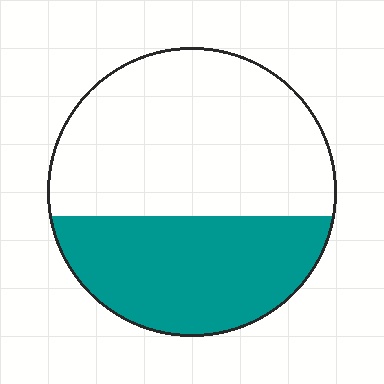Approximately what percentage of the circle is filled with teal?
Approximately 40%.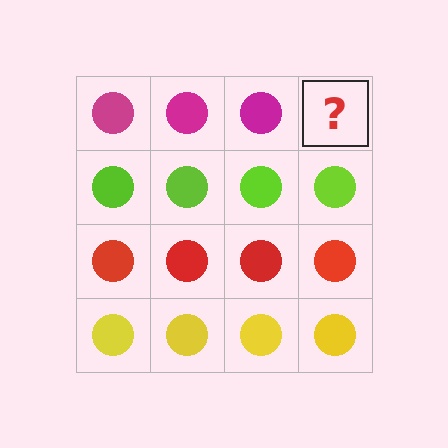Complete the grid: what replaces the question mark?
The question mark should be replaced with a magenta circle.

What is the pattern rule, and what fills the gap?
The rule is that each row has a consistent color. The gap should be filled with a magenta circle.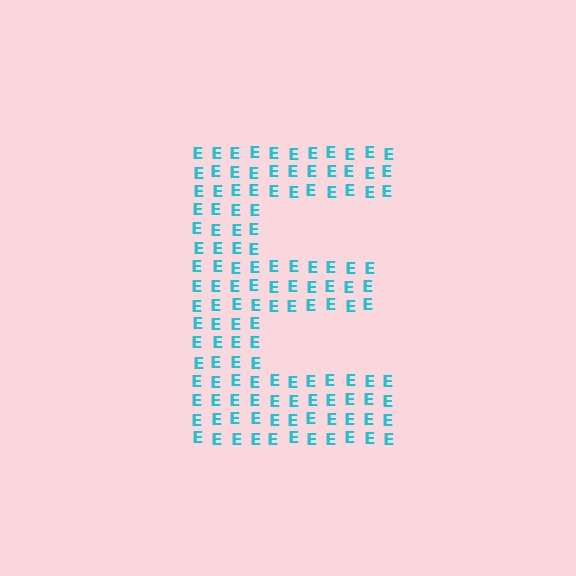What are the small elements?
The small elements are letter E's.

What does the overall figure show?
The overall figure shows the letter E.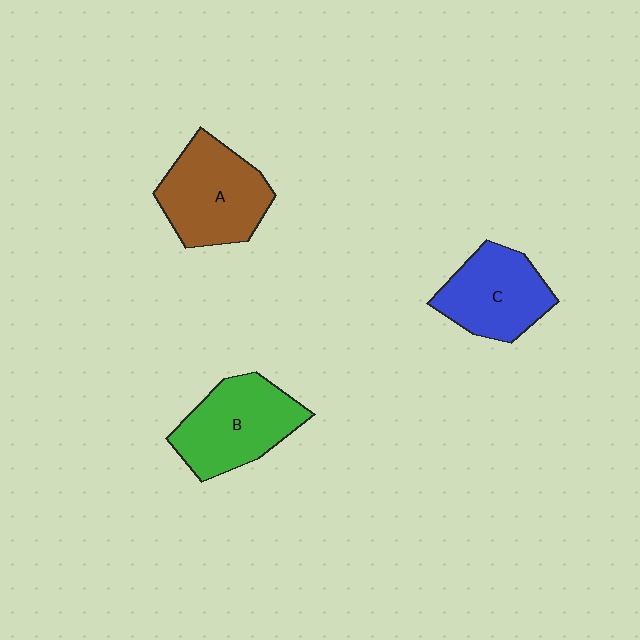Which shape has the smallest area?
Shape C (blue).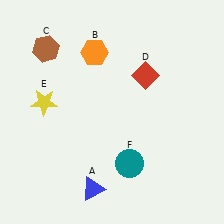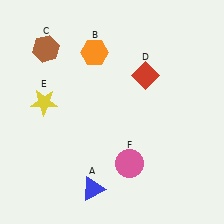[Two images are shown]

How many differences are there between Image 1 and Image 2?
There is 1 difference between the two images.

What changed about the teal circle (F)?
In Image 1, F is teal. In Image 2, it changed to pink.